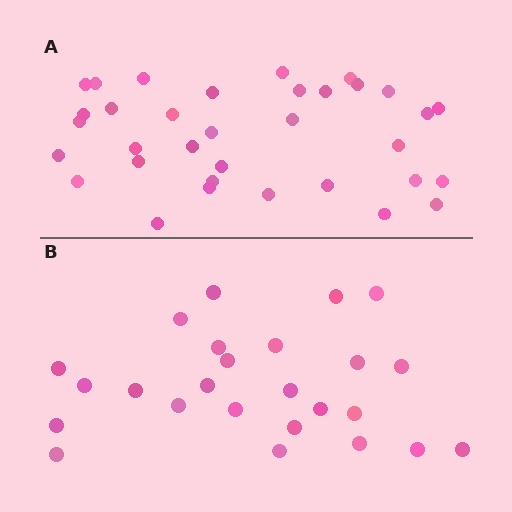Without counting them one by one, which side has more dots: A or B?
Region A (the top region) has more dots.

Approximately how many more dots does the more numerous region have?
Region A has roughly 8 or so more dots than region B.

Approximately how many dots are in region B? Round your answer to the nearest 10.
About 20 dots. (The exact count is 25, which rounds to 20.)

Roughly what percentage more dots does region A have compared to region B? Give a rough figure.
About 35% more.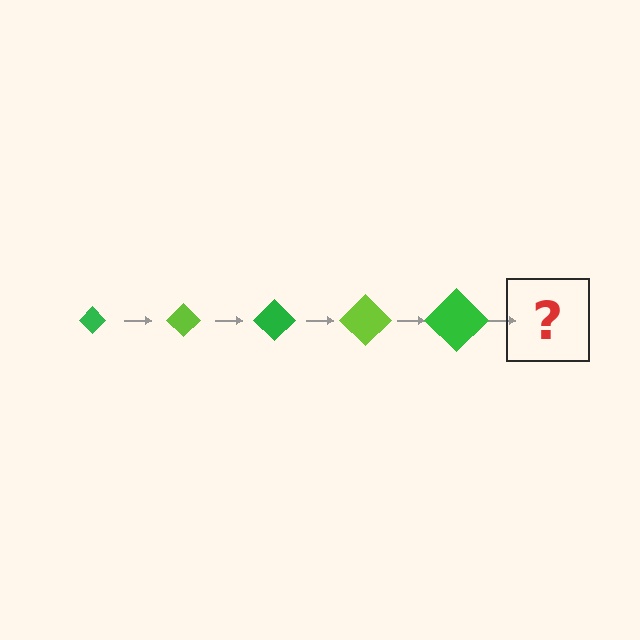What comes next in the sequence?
The next element should be a lime diamond, larger than the previous one.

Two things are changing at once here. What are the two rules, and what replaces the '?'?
The two rules are that the diamond grows larger each step and the color cycles through green and lime. The '?' should be a lime diamond, larger than the previous one.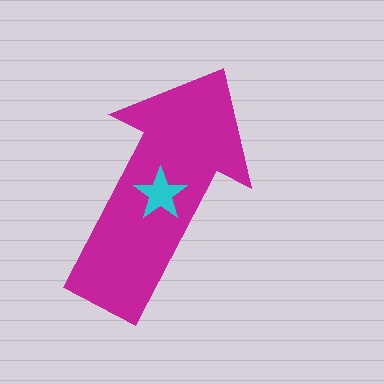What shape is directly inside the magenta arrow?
The cyan star.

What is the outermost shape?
The magenta arrow.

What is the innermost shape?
The cyan star.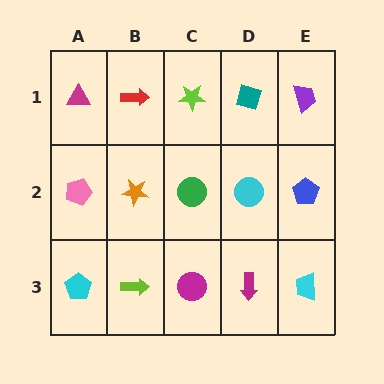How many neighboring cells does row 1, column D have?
3.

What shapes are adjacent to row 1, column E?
A blue pentagon (row 2, column E), a teal diamond (row 1, column D).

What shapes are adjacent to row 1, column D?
A cyan circle (row 2, column D), a lime star (row 1, column C), a purple trapezoid (row 1, column E).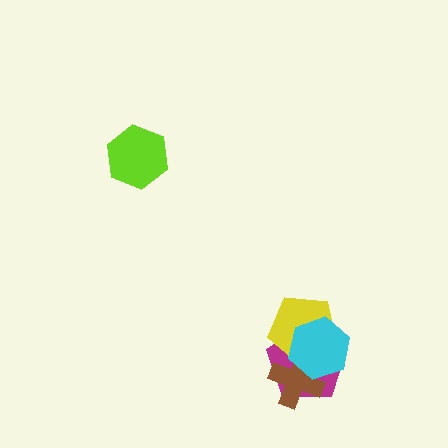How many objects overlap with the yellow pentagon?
3 objects overlap with the yellow pentagon.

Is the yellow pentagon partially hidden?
Yes, it is partially covered by another shape.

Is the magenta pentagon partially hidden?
Yes, it is partially covered by another shape.